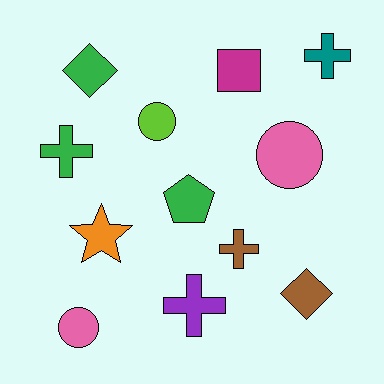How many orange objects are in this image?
There is 1 orange object.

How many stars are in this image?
There is 1 star.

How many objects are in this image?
There are 12 objects.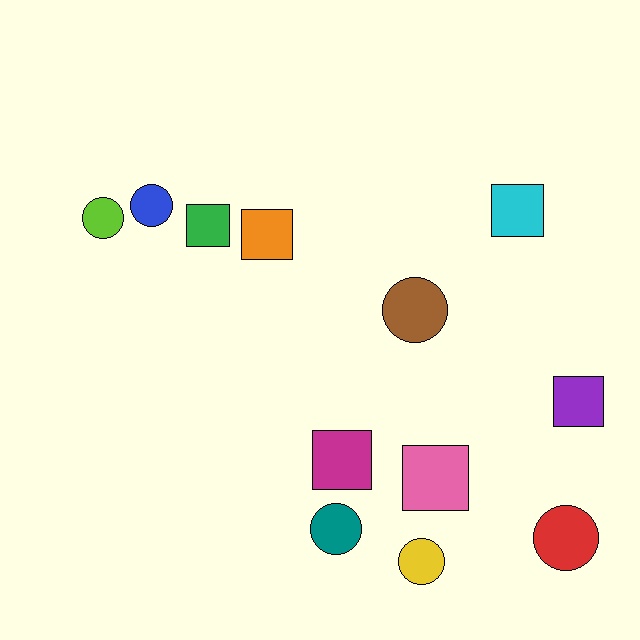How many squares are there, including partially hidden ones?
There are 6 squares.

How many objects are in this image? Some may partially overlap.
There are 12 objects.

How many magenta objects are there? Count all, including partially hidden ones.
There is 1 magenta object.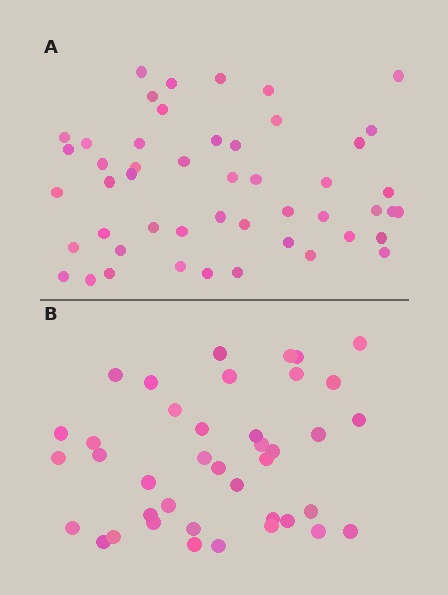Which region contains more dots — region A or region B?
Region A (the top region) has more dots.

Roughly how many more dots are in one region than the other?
Region A has roughly 8 or so more dots than region B.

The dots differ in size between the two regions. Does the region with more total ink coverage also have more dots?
No. Region B has more total ink coverage because its dots are larger, but region A actually contains more individual dots. Total area can be misleading — the number of items is what matters here.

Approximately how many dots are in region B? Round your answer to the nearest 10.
About 40 dots.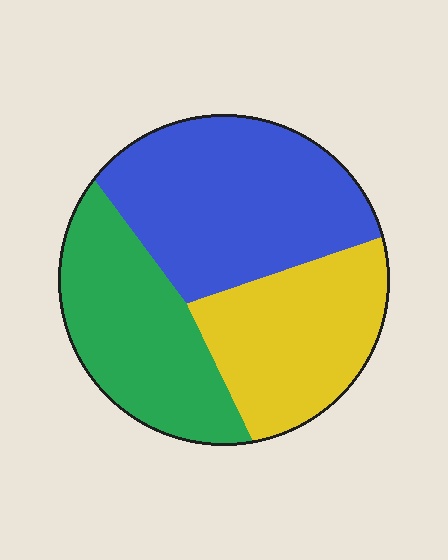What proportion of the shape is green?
Green covers 31% of the shape.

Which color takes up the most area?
Blue, at roughly 40%.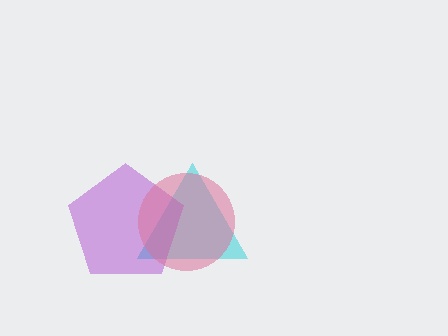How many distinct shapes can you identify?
There are 3 distinct shapes: a cyan triangle, a purple pentagon, a pink circle.